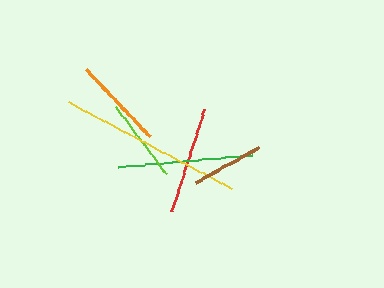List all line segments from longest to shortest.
From longest to shortest: yellow, green, red, orange, lime, brown.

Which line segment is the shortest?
The brown line is the shortest at approximately 72 pixels.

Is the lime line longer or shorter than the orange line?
The orange line is longer than the lime line.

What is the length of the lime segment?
The lime segment is approximately 84 pixels long.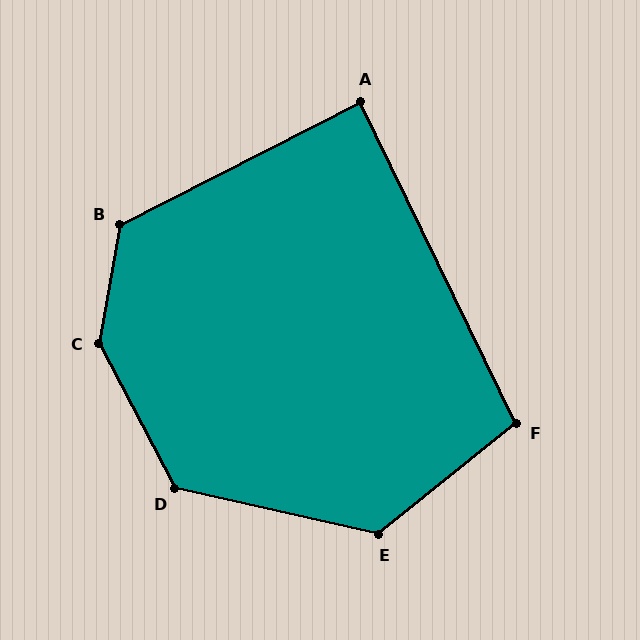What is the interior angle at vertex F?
Approximately 103 degrees (obtuse).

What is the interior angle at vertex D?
Approximately 130 degrees (obtuse).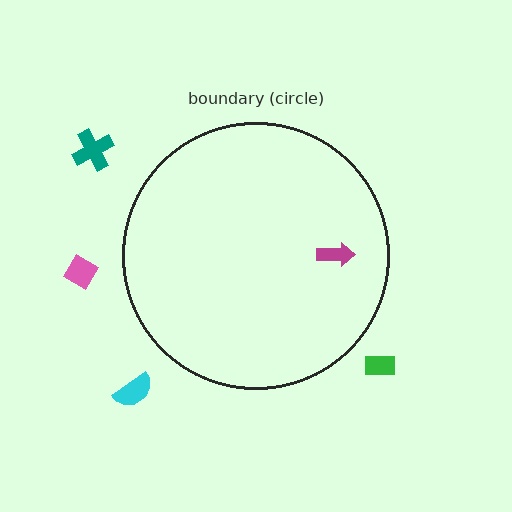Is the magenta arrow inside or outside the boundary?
Inside.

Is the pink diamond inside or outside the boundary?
Outside.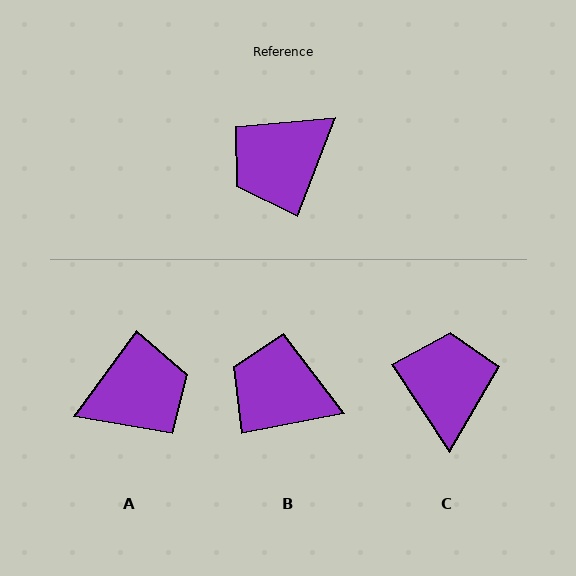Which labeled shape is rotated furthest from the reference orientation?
A, about 165 degrees away.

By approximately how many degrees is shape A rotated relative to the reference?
Approximately 165 degrees counter-clockwise.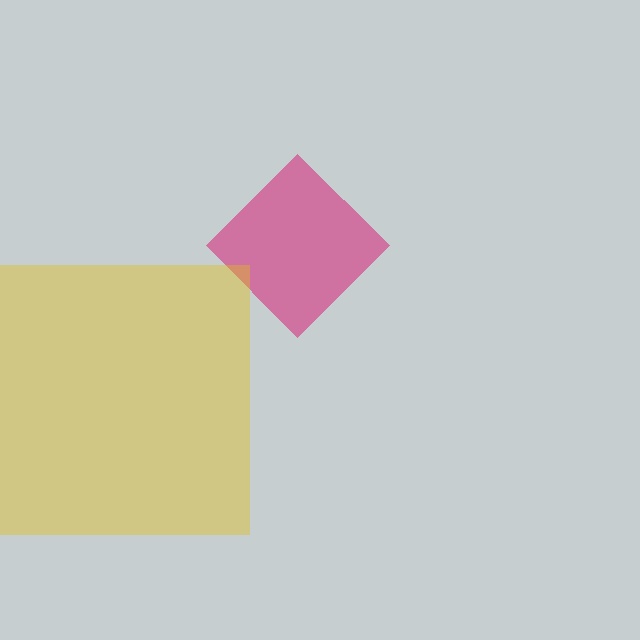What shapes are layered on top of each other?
The layered shapes are: a magenta diamond, a yellow square.